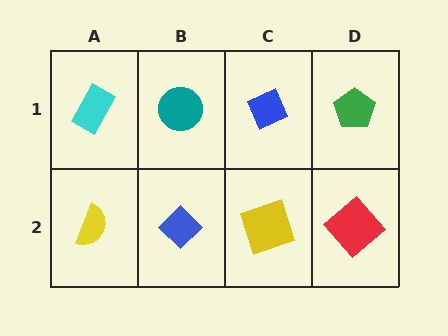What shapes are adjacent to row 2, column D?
A green pentagon (row 1, column D), a yellow square (row 2, column C).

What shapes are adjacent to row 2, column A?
A cyan rectangle (row 1, column A), a blue diamond (row 2, column B).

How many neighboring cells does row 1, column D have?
2.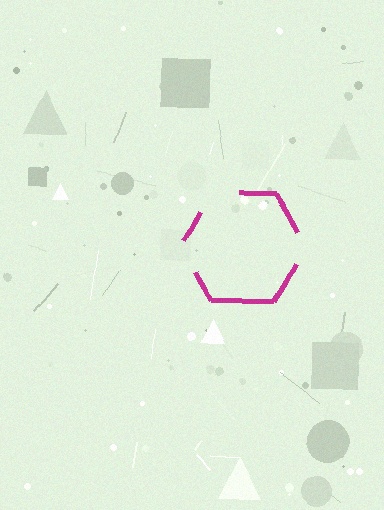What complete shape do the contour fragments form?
The contour fragments form a hexagon.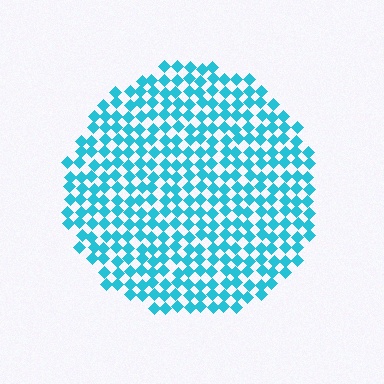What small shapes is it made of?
It is made of small diamonds.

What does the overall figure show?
The overall figure shows a circle.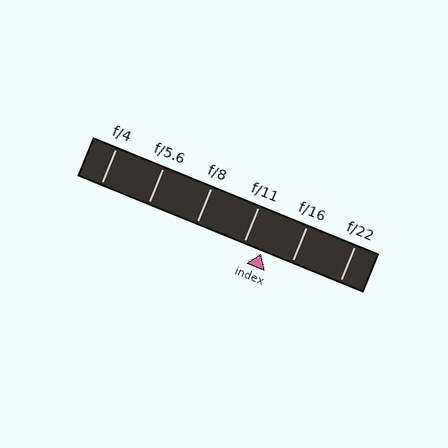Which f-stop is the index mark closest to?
The index mark is closest to f/11.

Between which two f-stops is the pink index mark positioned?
The index mark is between f/11 and f/16.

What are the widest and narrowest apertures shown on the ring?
The widest aperture shown is f/4 and the narrowest is f/22.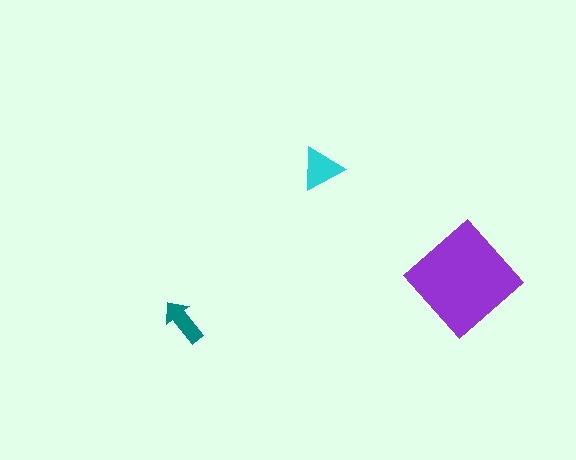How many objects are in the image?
There are 3 objects in the image.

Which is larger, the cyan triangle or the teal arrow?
The cyan triangle.